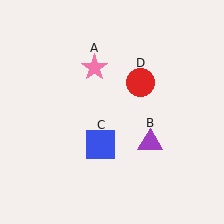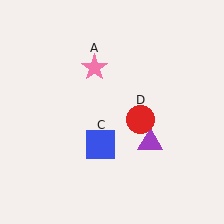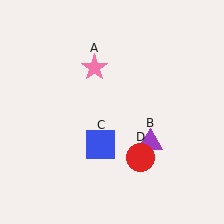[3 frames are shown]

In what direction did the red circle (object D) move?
The red circle (object D) moved down.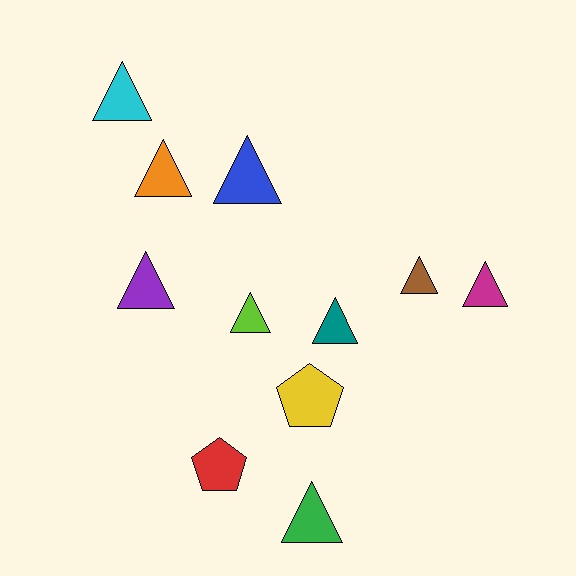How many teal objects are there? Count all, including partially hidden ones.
There is 1 teal object.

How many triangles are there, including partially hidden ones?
There are 9 triangles.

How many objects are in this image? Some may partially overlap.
There are 11 objects.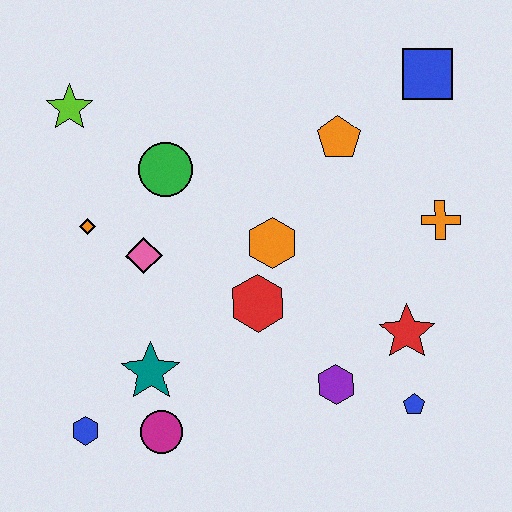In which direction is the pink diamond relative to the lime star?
The pink diamond is below the lime star.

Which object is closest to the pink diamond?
The orange diamond is closest to the pink diamond.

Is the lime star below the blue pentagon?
No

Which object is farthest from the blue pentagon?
The lime star is farthest from the blue pentagon.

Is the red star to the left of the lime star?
No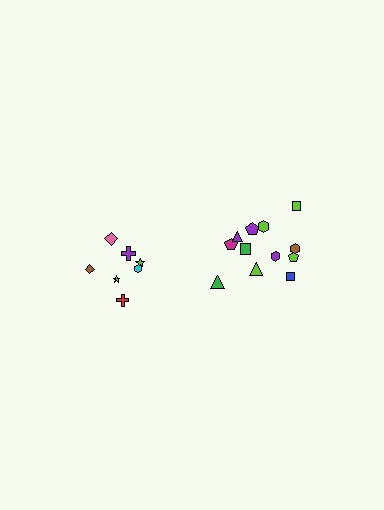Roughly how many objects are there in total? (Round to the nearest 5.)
Roughly 20 objects in total.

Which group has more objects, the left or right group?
The right group.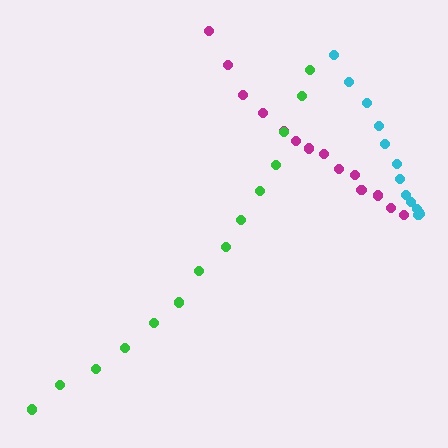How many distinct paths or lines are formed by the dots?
There are 3 distinct paths.